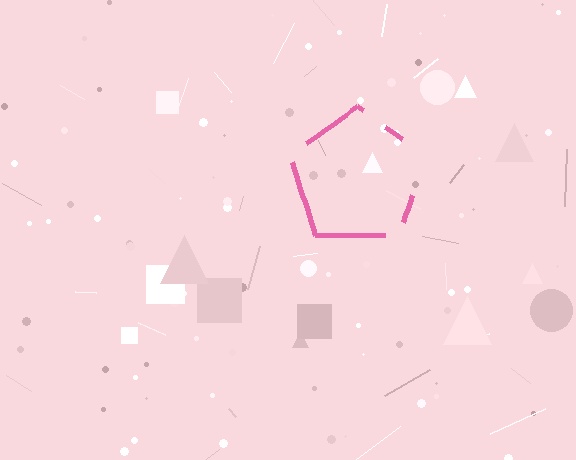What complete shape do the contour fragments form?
The contour fragments form a pentagon.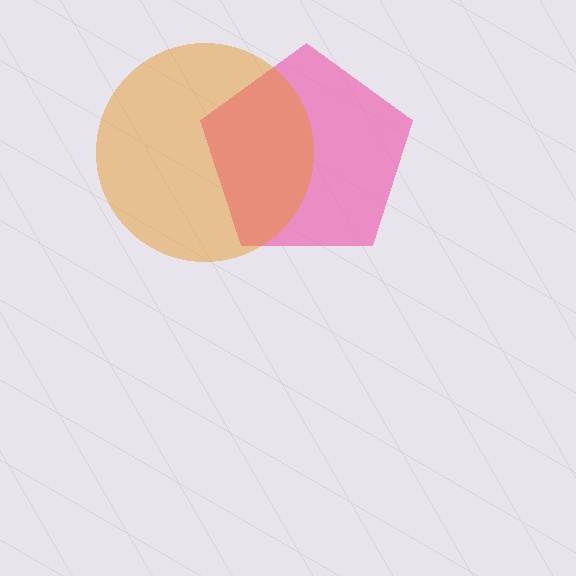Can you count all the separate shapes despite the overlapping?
Yes, there are 2 separate shapes.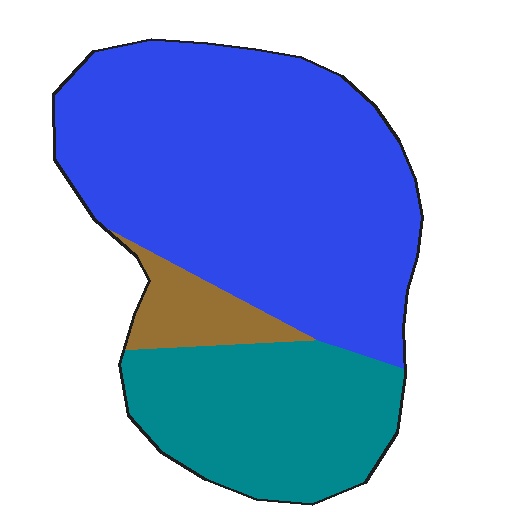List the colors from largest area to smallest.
From largest to smallest: blue, teal, brown.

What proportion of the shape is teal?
Teal takes up about one quarter (1/4) of the shape.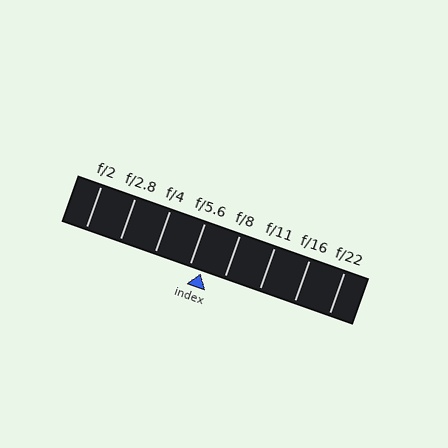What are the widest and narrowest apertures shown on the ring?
The widest aperture shown is f/2 and the narrowest is f/22.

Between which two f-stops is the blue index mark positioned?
The index mark is between f/5.6 and f/8.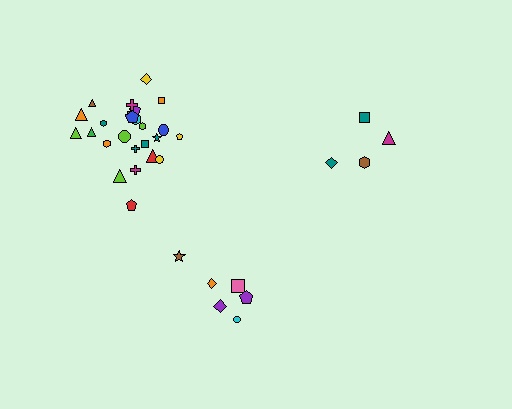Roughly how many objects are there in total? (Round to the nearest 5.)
Roughly 35 objects in total.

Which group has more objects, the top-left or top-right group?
The top-left group.